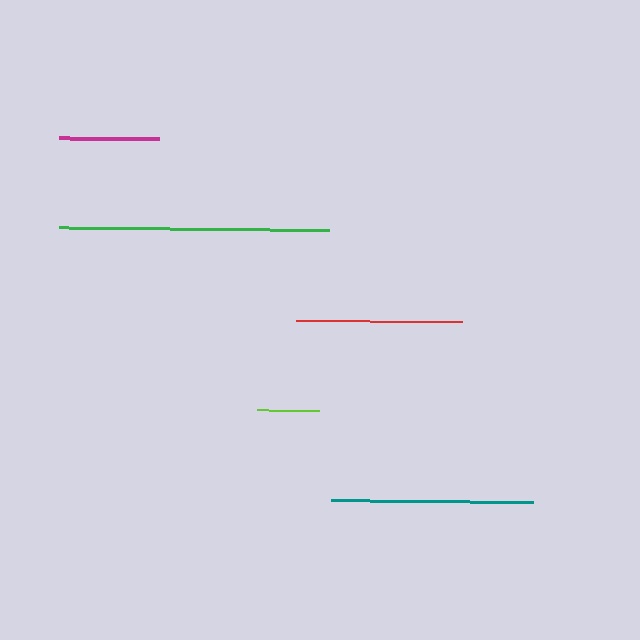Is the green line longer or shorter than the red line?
The green line is longer than the red line.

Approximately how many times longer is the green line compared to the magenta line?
The green line is approximately 2.7 times the length of the magenta line.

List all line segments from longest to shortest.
From longest to shortest: green, teal, red, magenta, lime.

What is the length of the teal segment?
The teal segment is approximately 201 pixels long.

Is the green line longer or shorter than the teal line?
The green line is longer than the teal line.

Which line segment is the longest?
The green line is the longest at approximately 270 pixels.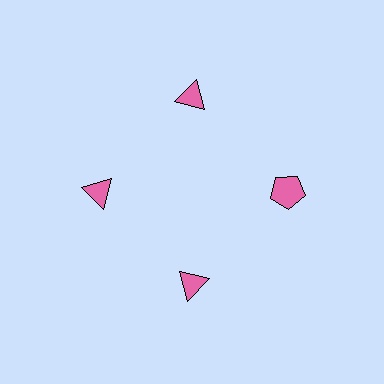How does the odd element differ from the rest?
It has a different shape: pentagon instead of triangle.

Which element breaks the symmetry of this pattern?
The pink pentagon at roughly the 3 o'clock position breaks the symmetry. All other shapes are pink triangles.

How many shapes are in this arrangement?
There are 4 shapes arranged in a ring pattern.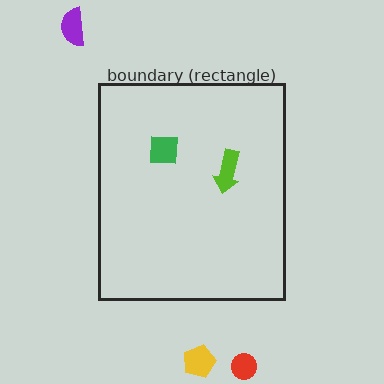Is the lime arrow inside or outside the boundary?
Inside.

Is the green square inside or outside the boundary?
Inside.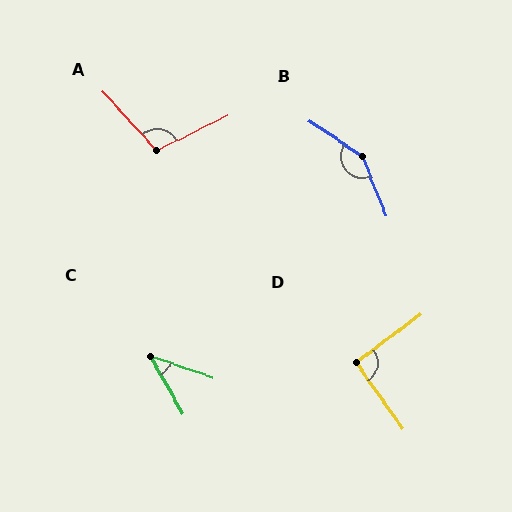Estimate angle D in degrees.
Approximately 92 degrees.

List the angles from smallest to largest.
C (41°), D (92°), A (107°), B (146°).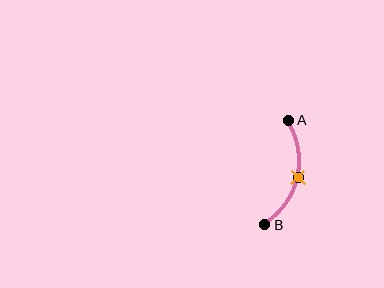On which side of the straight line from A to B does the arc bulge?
The arc bulges to the right of the straight line connecting A and B.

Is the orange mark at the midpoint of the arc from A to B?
Yes. The orange mark lies on the arc at equal arc-length from both A and B — it is the arc midpoint.